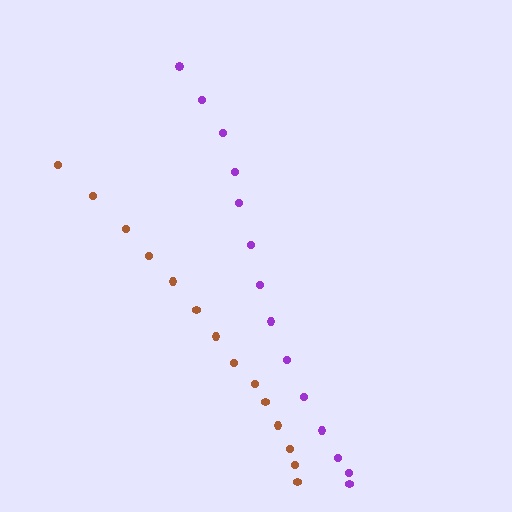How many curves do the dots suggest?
There are 2 distinct paths.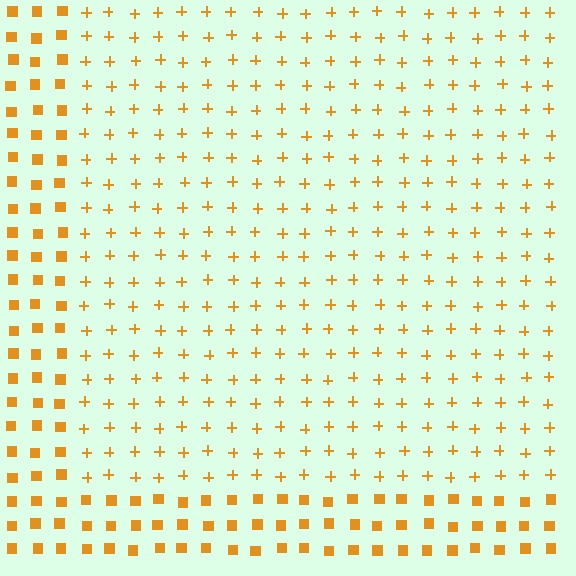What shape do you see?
I see a rectangle.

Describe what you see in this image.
The image is filled with small orange elements arranged in a uniform grid. A rectangle-shaped region contains plus signs, while the surrounding area contains squares. The boundary is defined purely by the change in element shape.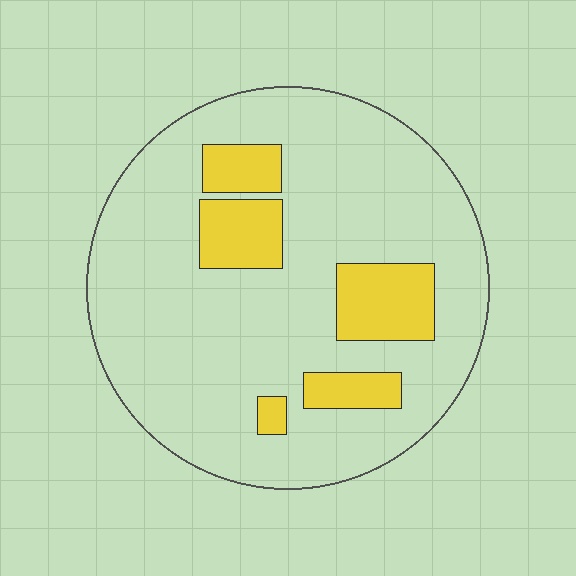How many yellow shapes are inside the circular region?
5.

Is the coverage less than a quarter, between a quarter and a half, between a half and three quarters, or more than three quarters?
Less than a quarter.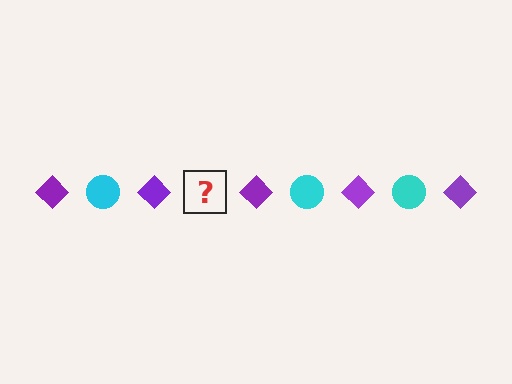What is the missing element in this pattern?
The missing element is a cyan circle.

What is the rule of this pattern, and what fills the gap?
The rule is that the pattern alternates between purple diamond and cyan circle. The gap should be filled with a cyan circle.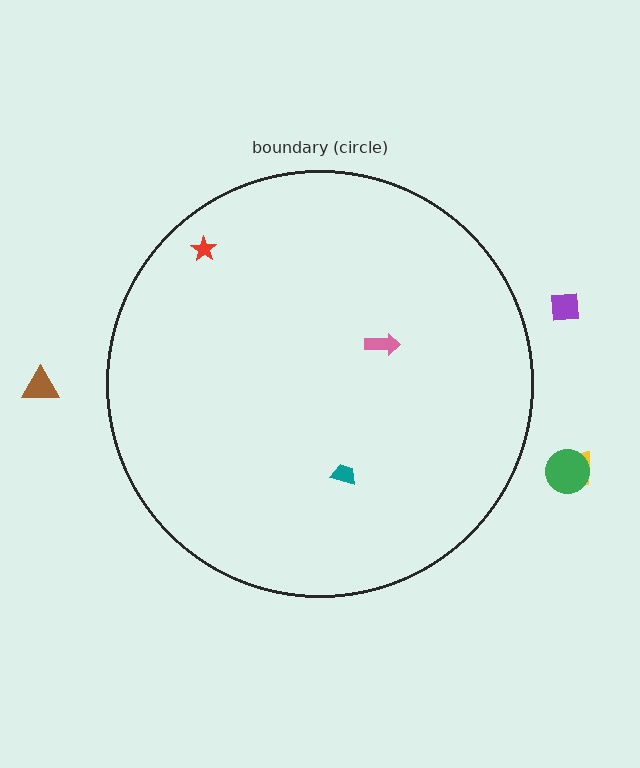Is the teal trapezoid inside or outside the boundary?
Inside.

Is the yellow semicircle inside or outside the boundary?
Outside.